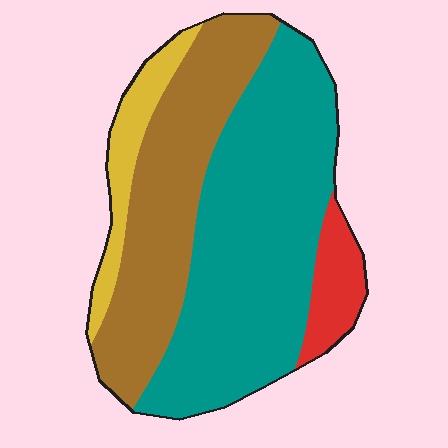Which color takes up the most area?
Teal, at roughly 50%.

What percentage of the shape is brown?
Brown takes up between a quarter and a half of the shape.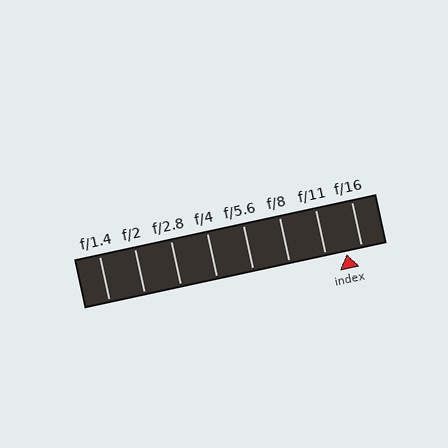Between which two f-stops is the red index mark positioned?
The index mark is between f/11 and f/16.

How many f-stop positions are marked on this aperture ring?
There are 8 f-stop positions marked.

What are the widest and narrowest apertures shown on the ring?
The widest aperture shown is f/1.4 and the narrowest is f/16.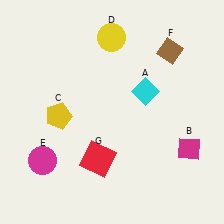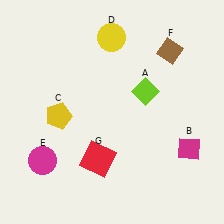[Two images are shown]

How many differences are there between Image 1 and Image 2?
There is 1 difference between the two images.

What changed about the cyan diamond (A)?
In Image 1, A is cyan. In Image 2, it changed to lime.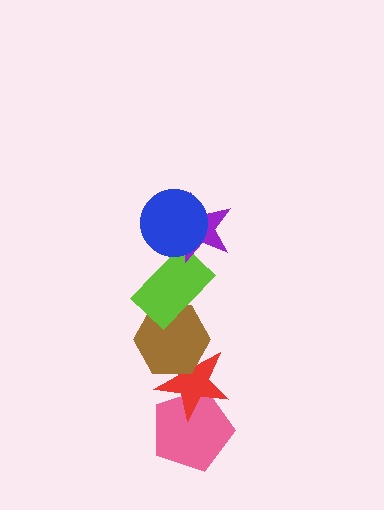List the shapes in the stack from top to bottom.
From top to bottom: the blue circle, the purple star, the lime rectangle, the brown hexagon, the red star, the pink pentagon.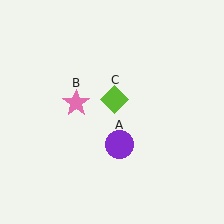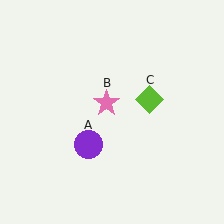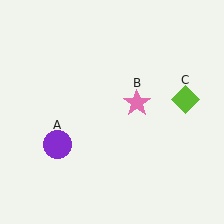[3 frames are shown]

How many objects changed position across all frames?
3 objects changed position: purple circle (object A), pink star (object B), lime diamond (object C).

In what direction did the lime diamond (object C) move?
The lime diamond (object C) moved right.